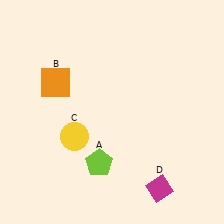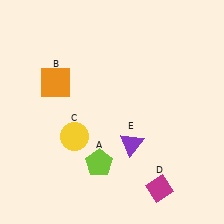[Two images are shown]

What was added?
A purple triangle (E) was added in Image 2.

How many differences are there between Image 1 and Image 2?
There is 1 difference between the two images.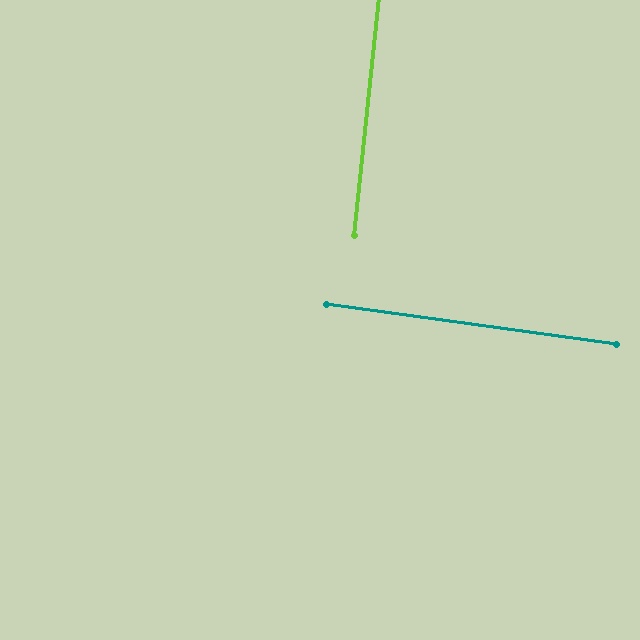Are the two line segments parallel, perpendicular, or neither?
Perpendicular — they meet at approximately 88°.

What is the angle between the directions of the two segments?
Approximately 88 degrees.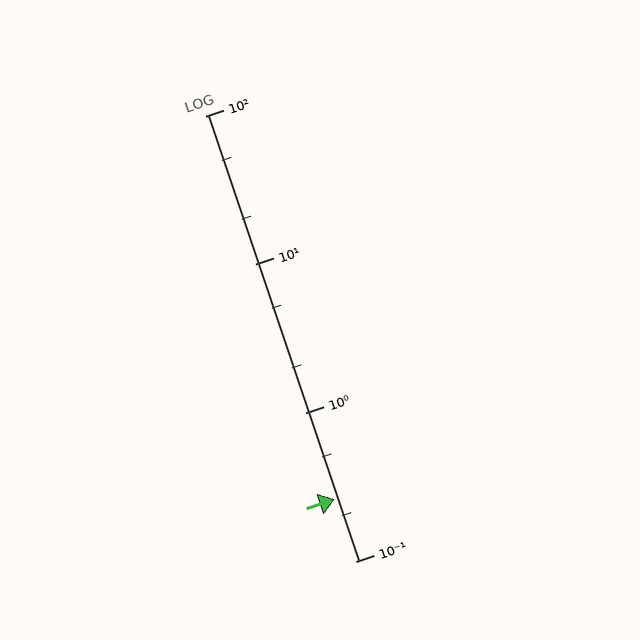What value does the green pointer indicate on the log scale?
The pointer indicates approximately 0.26.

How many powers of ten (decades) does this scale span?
The scale spans 3 decades, from 0.1 to 100.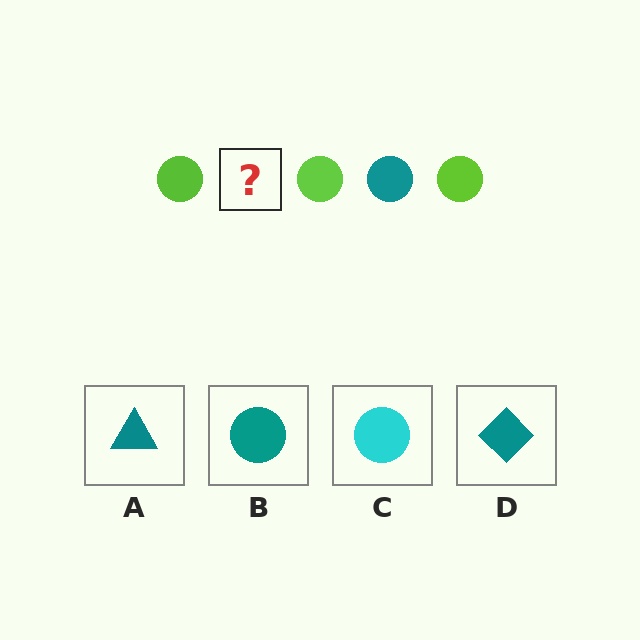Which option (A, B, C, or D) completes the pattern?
B.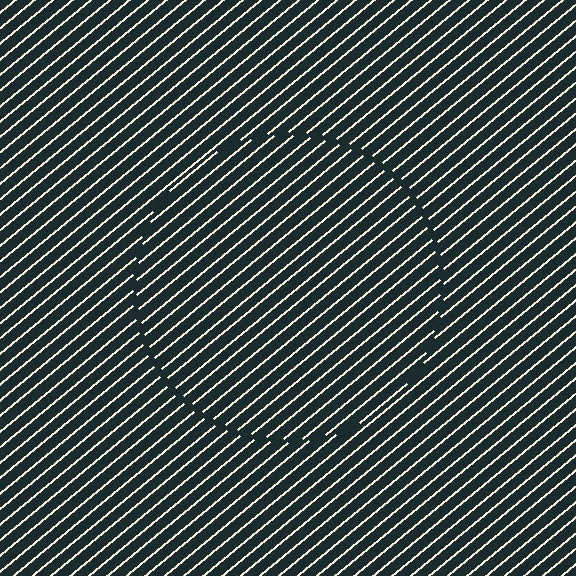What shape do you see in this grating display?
An illusory circle. The interior of the shape contains the same grating, shifted by half a period — the contour is defined by the phase discontinuity where line-ends from the inner and outer gratings abut.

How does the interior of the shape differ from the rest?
The interior of the shape contains the same grating, shifted by half a period — the contour is defined by the phase discontinuity where line-ends from the inner and outer gratings abut.